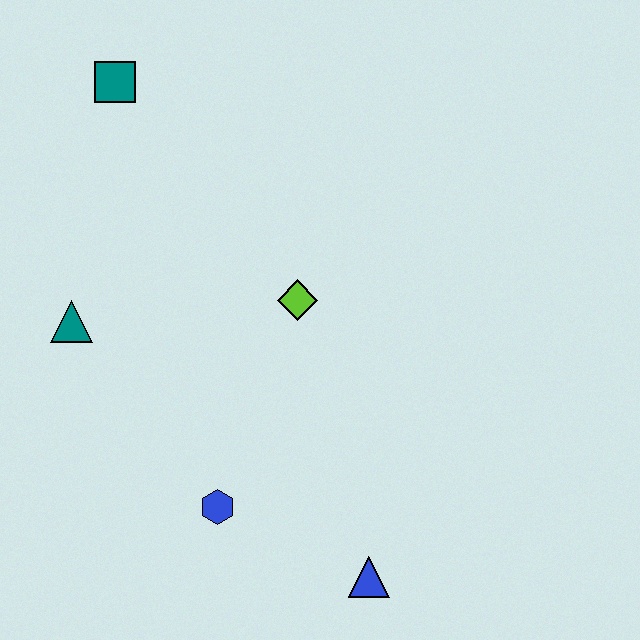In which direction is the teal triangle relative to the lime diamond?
The teal triangle is to the left of the lime diamond.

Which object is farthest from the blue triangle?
The teal square is farthest from the blue triangle.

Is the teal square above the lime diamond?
Yes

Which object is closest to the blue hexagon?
The blue triangle is closest to the blue hexagon.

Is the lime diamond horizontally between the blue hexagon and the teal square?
No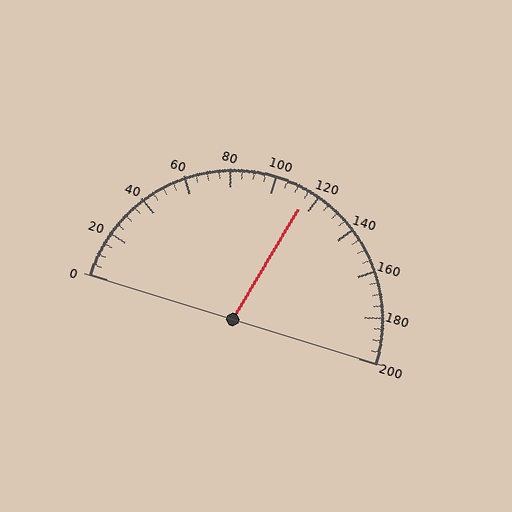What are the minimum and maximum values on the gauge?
The gauge ranges from 0 to 200.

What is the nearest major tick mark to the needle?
The nearest major tick mark is 120.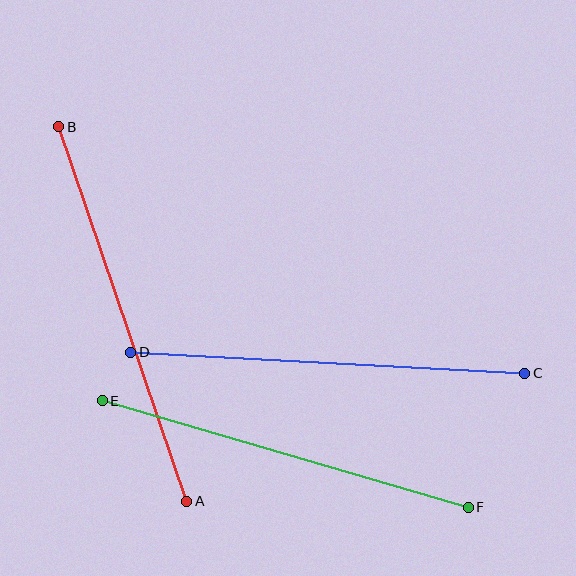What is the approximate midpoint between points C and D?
The midpoint is at approximately (328, 363) pixels.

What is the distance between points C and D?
The distance is approximately 394 pixels.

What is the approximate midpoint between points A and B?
The midpoint is at approximately (123, 314) pixels.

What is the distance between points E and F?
The distance is approximately 381 pixels.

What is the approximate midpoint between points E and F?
The midpoint is at approximately (285, 454) pixels.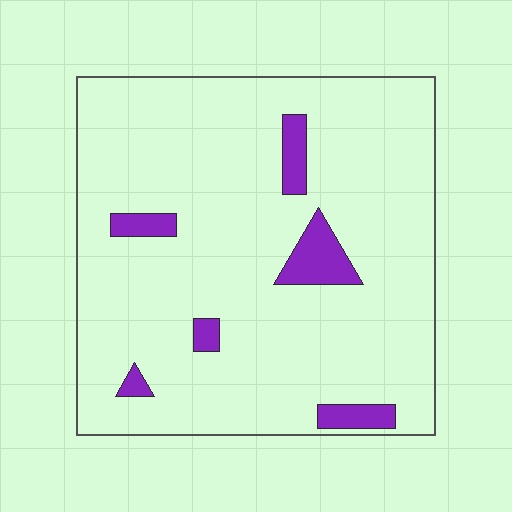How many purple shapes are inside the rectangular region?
6.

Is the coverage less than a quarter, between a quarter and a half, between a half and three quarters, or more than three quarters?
Less than a quarter.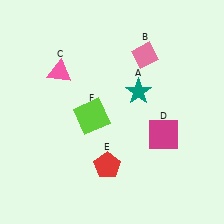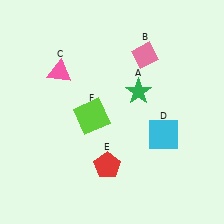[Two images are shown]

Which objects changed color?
A changed from teal to green. D changed from magenta to cyan.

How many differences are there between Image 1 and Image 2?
There are 2 differences between the two images.